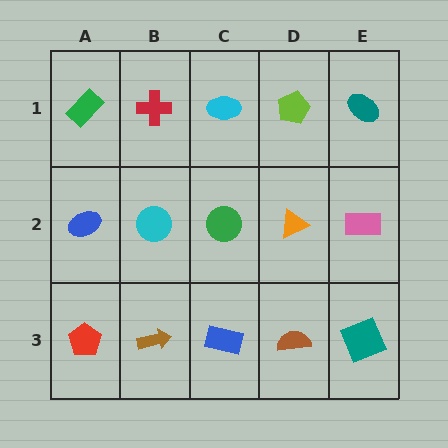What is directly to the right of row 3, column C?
A brown semicircle.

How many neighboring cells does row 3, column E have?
2.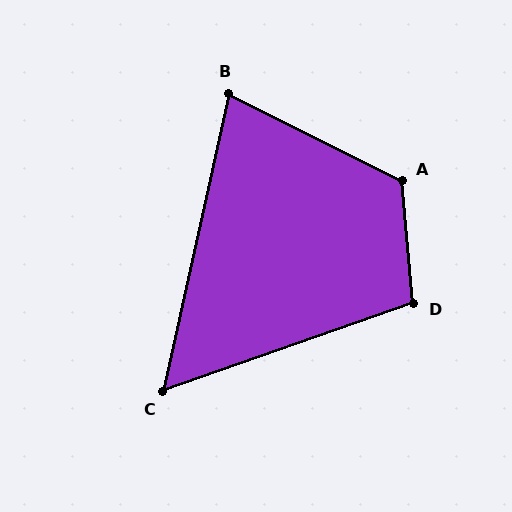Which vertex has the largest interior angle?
A, at approximately 122 degrees.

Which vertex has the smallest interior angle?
C, at approximately 58 degrees.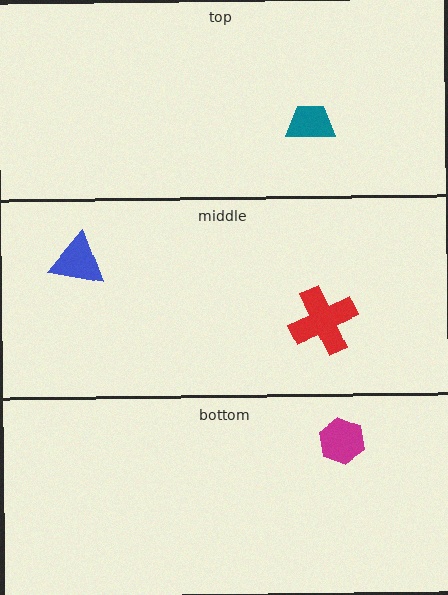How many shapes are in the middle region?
2.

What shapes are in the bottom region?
The magenta hexagon.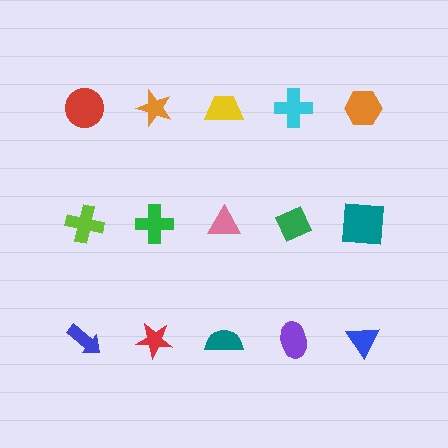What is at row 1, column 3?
A yellow trapezoid.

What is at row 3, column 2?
A red star.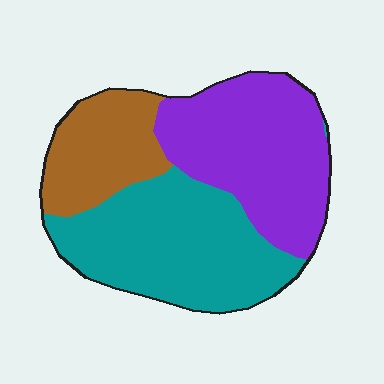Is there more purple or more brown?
Purple.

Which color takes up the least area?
Brown, at roughly 20%.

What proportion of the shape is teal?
Teal takes up about two fifths (2/5) of the shape.